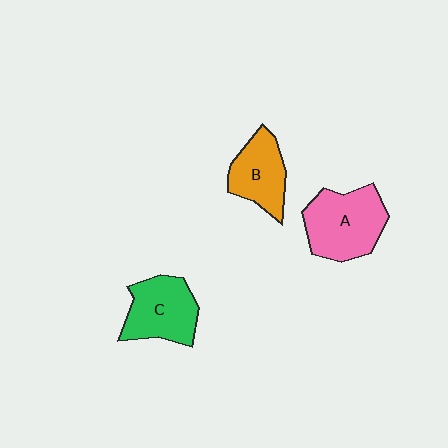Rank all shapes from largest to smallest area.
From largest to smallest: A (pink), C (green), B (orange).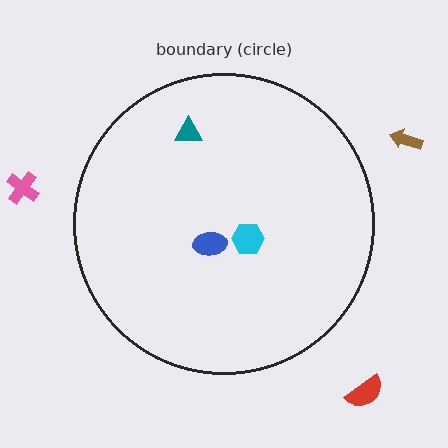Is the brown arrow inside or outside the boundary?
Outside.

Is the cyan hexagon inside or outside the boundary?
Inside.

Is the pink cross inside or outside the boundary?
Outside.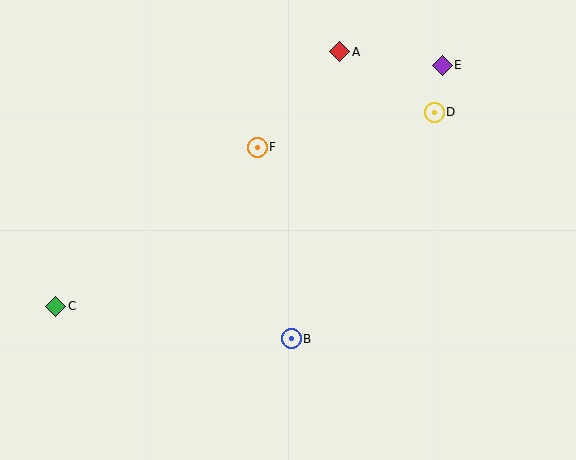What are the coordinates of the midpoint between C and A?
The midpoint between C and A is at (198, 179).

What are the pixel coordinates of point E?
Point E is at (442, 65).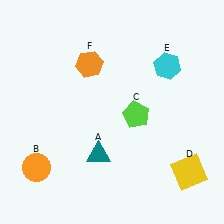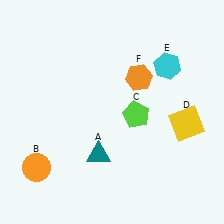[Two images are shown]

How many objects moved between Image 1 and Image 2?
2 objects moved between the two images.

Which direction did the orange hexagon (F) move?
The orange hexagon (F) moved right.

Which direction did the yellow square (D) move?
The yellow square (D) moved up.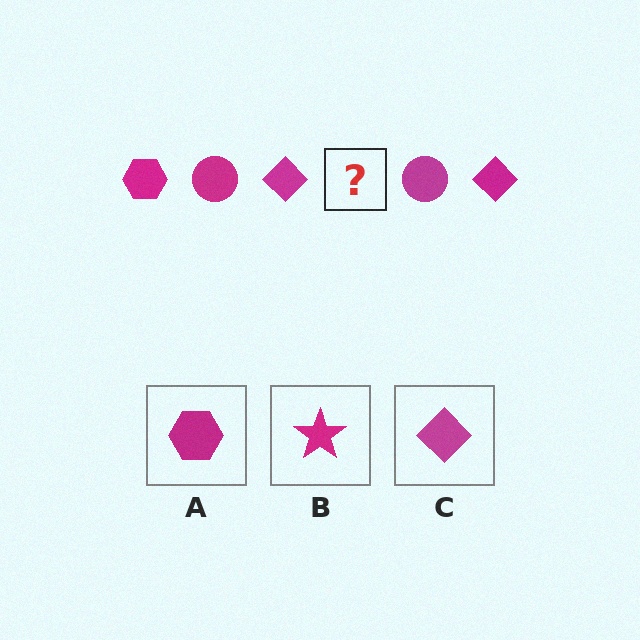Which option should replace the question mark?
Option A.